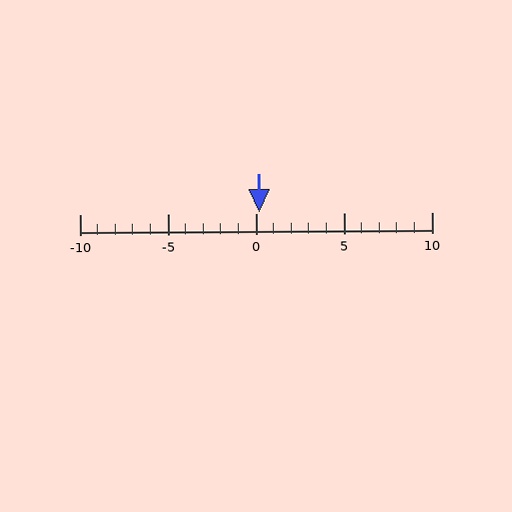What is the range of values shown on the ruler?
The ruler shows values from -10 to 10.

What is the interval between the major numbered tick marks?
The major tick marks are spaced 5 units apart.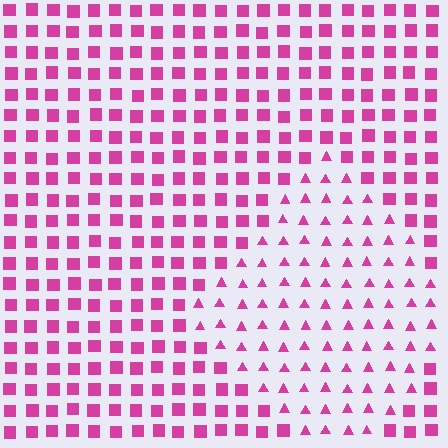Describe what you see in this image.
The image is filled with small magenta elements arranged in a uniform grid. A diamond-shaped region contains triangles, while the surrounding area contains squares. The boundary is defined purely by the change in element shape.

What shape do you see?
I see a diamond.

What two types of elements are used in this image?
The image uses triangles inside the diamond region and squares outside it.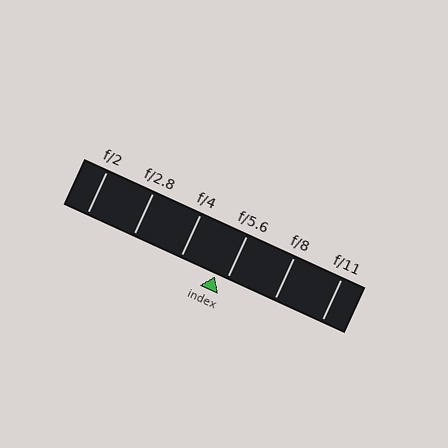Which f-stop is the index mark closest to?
The index mark is closest to f/5.6.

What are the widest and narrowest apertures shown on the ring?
The widest aperture shown is f/2 and the narrowest is f/11.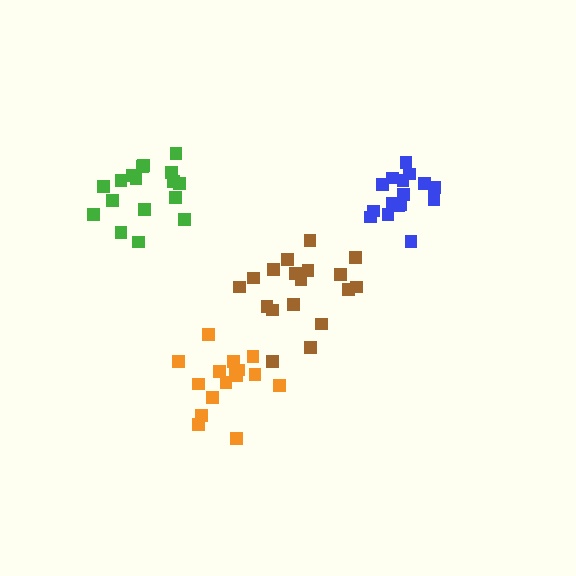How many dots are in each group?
Group 1: 16 dots, Group 2: 17 dots, Group 3: 18 dots, Group 4: 16 dots (67 total).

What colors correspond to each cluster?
The clusters are colored: blue, green, brown, orange.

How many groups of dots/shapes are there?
There are 4 groups.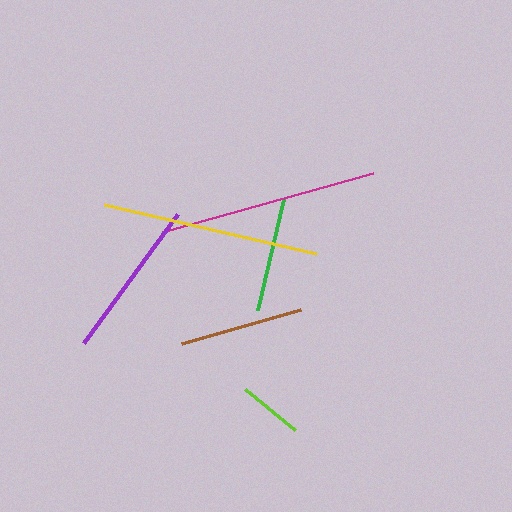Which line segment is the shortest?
The lime line is the shortest at approximately 65 pixels.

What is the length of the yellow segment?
The yellow segment is approximately 218 pixels long.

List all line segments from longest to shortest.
From longest to shortest: magenta, yellow, purple, brown, green, lime.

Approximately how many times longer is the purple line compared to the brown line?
The purple line is approximately 1.3 times the length of the brown line.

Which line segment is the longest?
The magenta line is the longest at approximately 219 pixels.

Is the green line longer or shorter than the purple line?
The purple line is longer than the green line.